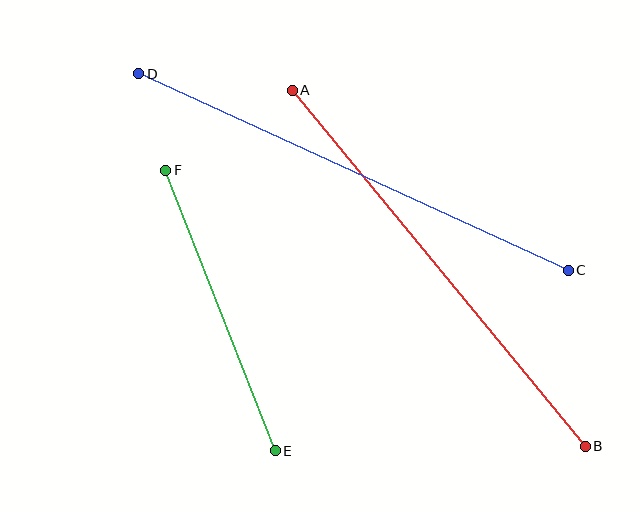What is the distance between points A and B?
The distance is approximately 461 pixels.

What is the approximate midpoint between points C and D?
The midpoint is at approximately (354, 172) pixels.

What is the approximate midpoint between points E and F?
The midpoint is at approximately (220, 310) pixels.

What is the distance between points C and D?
The distance is approximately 472 pixels.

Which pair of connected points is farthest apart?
Points C and D are farthest apart.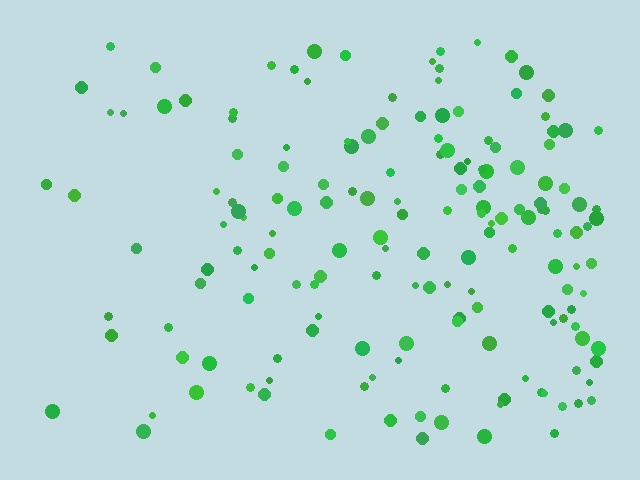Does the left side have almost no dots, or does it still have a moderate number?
Still a moderate number, just noticeably fewer than the right.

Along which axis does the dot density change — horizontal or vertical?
Horizontal.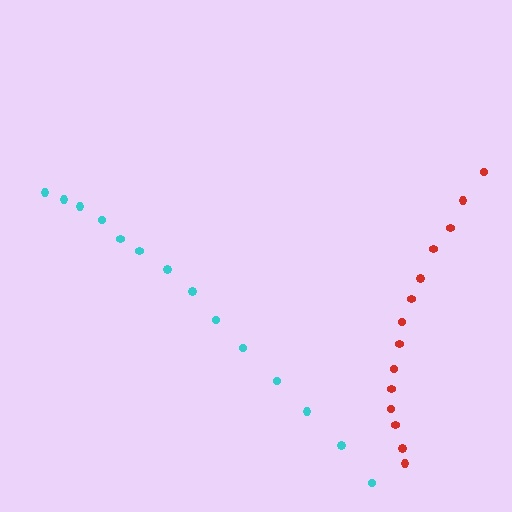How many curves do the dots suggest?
There are 2 distinct paths.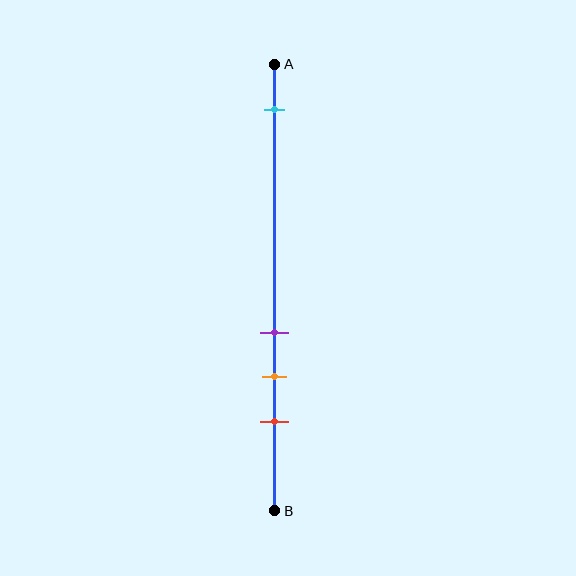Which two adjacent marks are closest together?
The purple and orange marks are the closest adjacent pair.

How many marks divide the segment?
There are 4 marks dividing the segment.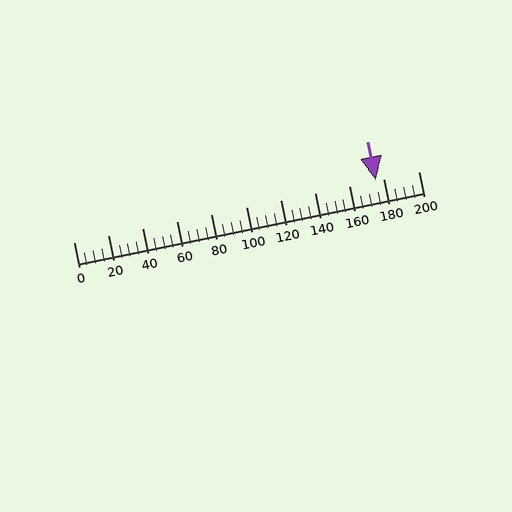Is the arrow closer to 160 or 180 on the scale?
The arrow is closer to 180.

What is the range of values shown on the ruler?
The ruler shows values from 0 to 200.